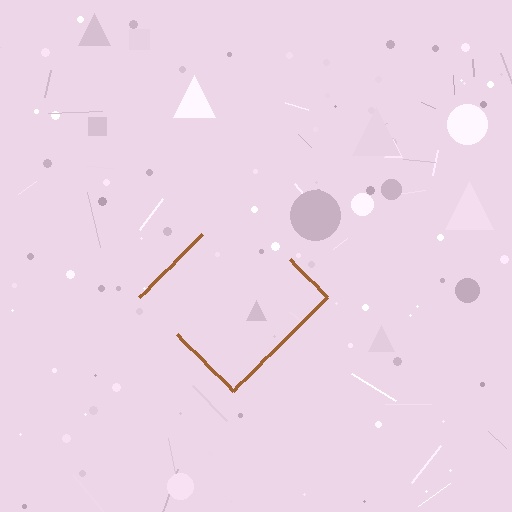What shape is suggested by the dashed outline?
The dashed outline suggests a diamond.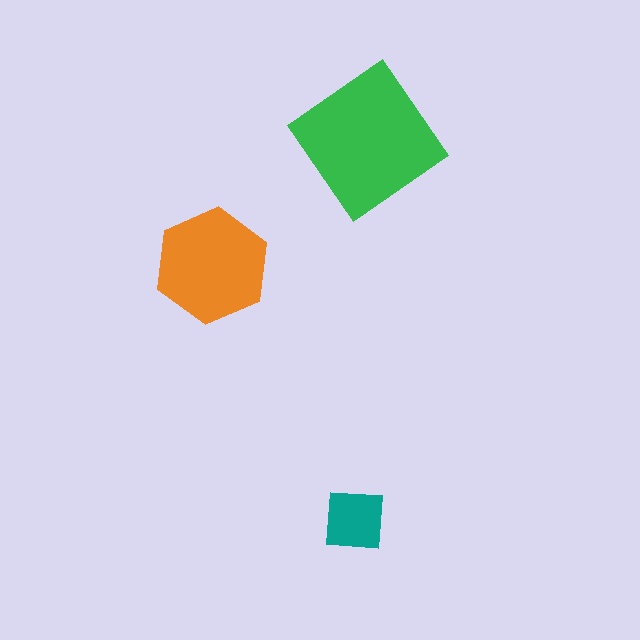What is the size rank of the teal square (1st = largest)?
3rd.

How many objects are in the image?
There are 3 objects in the image.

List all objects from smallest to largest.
The teal square, the orange hexagon, the green diamond.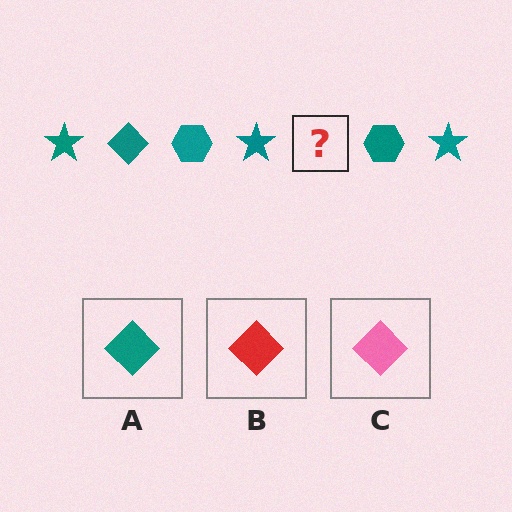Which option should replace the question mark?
Option A.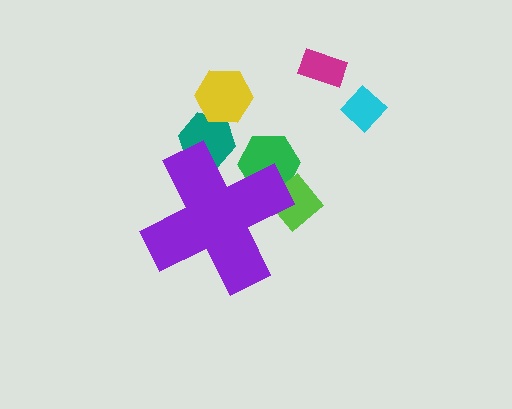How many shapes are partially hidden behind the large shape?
3 shapes are partially hidden.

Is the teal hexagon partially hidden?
Yes, the teal hexagon is partially hidden behind the purple cross.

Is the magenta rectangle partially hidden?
No, the magenta rectangle is fully visible.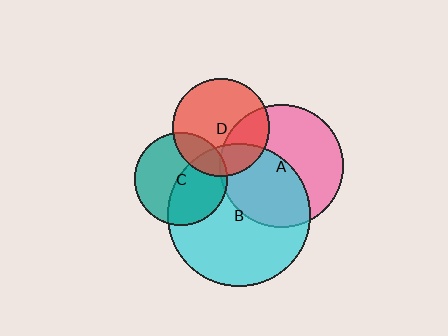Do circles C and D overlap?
Yes.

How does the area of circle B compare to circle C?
Approximately 2.4 times.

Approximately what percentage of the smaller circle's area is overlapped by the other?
Approximately 20%.